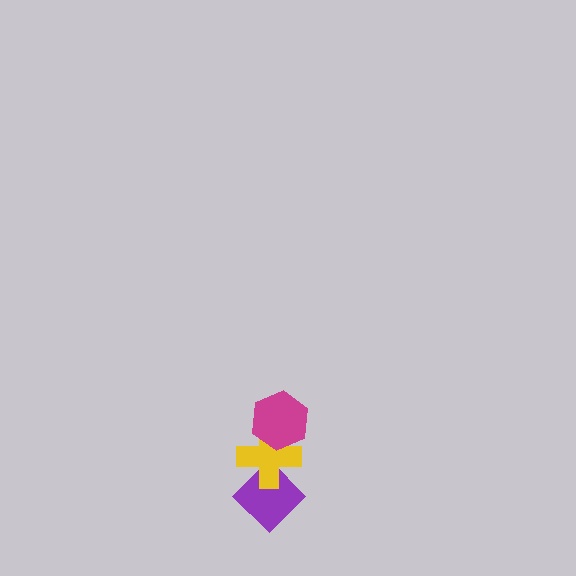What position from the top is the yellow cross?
The yellow cross is 2nd from the top.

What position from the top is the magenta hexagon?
The magenta hexagon is 1st from the top.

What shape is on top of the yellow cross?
The magenta hexagon is on top of the yellow cross.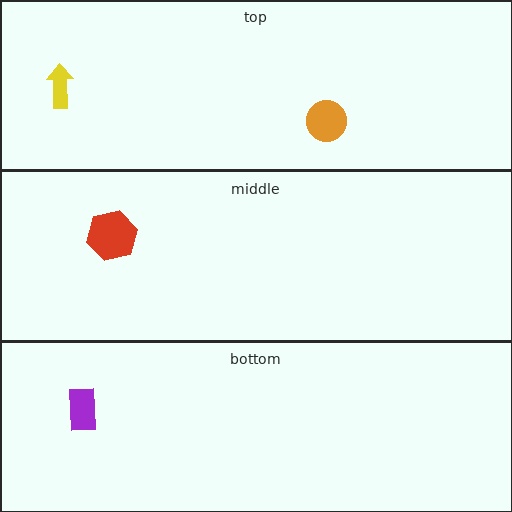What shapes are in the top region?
The orange circle, the yellow arrow.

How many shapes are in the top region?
2.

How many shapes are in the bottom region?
1.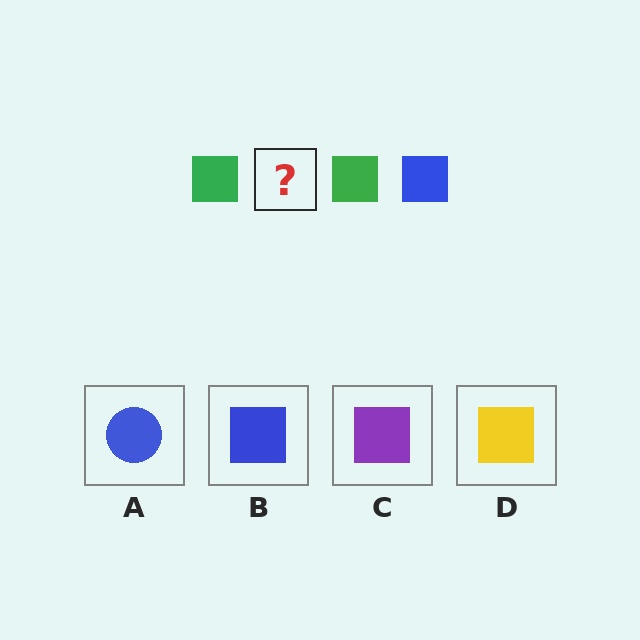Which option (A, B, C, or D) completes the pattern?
B.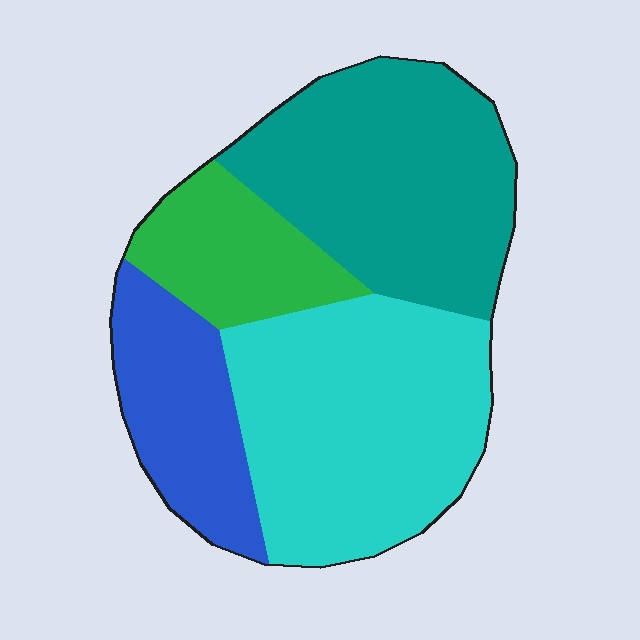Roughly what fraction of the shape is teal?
Teal covers roughly 35% of the shape.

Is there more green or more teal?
Teal.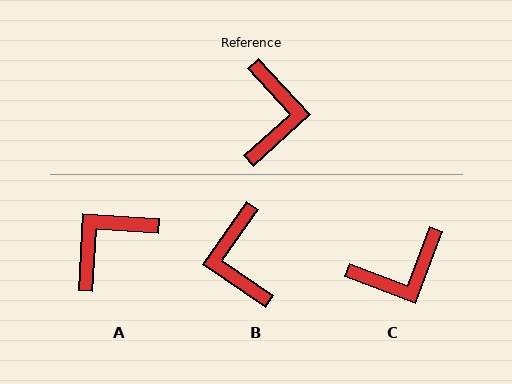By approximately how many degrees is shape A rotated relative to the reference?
Approximately 134 degrees counter-clockwise.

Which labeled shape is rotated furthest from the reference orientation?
B, about 167 degrees away.